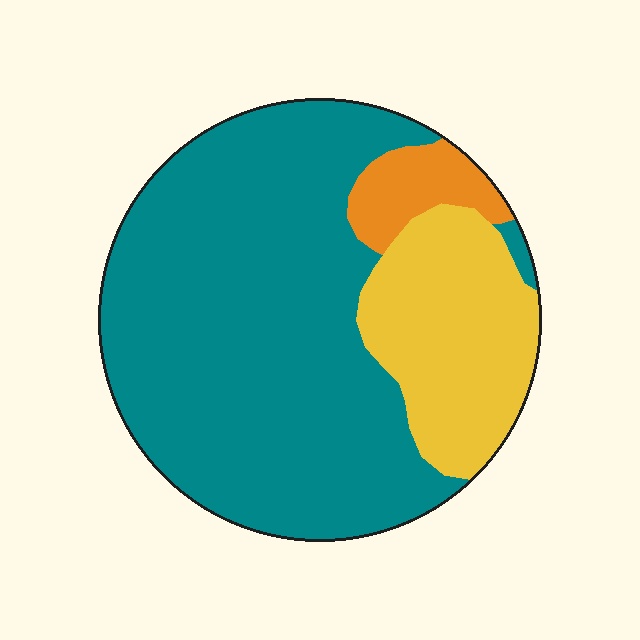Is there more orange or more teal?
Teal.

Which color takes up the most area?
Teal, at roughly 70%.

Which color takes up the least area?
Orange, at roughly 5%.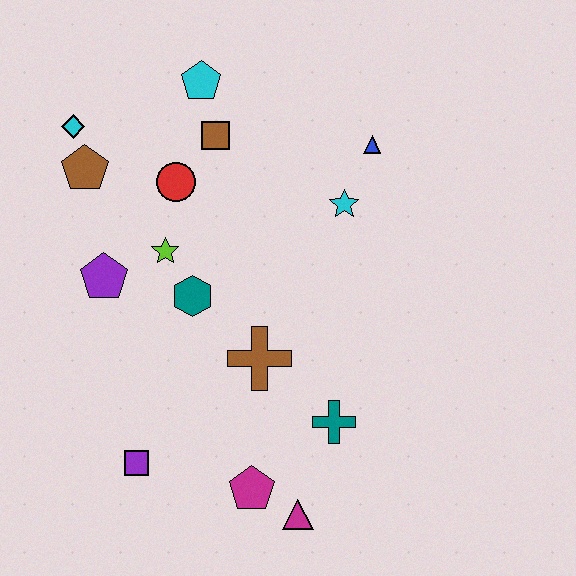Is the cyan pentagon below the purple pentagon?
No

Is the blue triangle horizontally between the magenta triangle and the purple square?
No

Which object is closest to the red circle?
The brown square is closest to the red circle.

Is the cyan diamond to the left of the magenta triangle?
Yes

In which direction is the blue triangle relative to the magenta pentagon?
The blue triangle is above the magenta pentagon.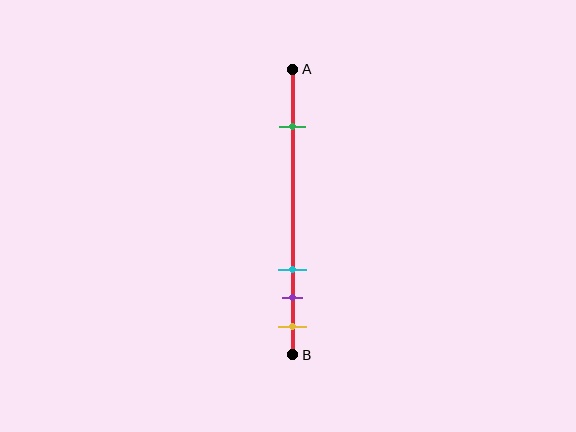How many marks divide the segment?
There are 4 marks dividing the segment.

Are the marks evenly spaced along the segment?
No, the marks are not evenly spaced.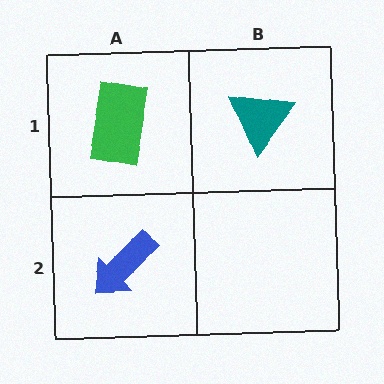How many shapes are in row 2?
1 shape.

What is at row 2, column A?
A blue arrow.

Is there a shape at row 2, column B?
No, that cell is empty.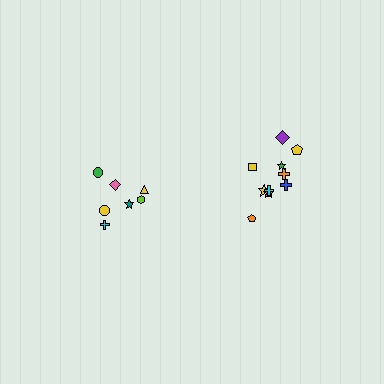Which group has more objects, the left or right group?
The right group.